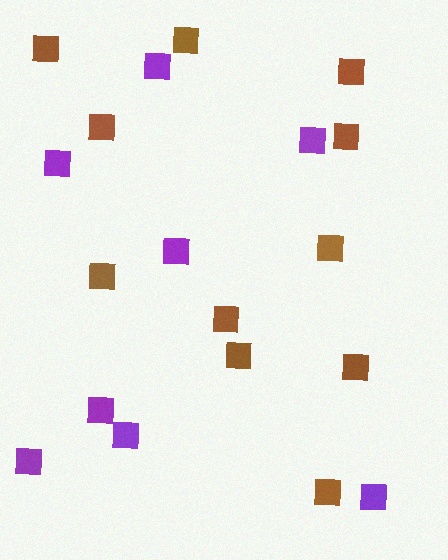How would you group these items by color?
There are 2 groups: one group of brown squares (11) and one group of purple squares (8).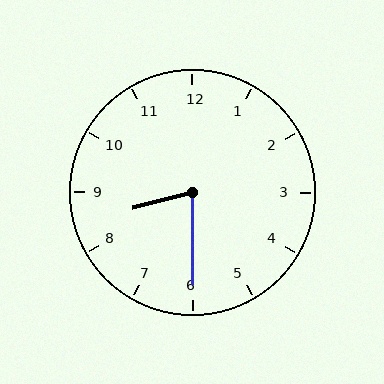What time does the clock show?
8:30.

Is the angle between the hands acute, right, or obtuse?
It is acute.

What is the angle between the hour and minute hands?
Approximately 75 degrees.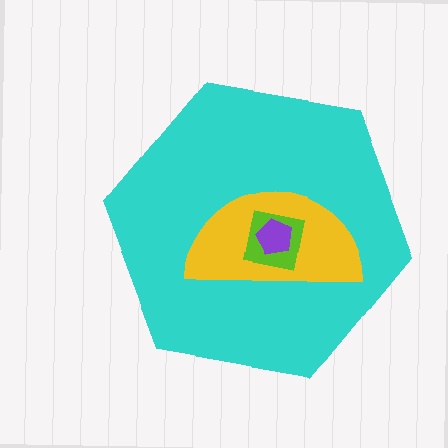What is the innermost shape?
The purple pentagon.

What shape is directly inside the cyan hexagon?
The yellow semicircle.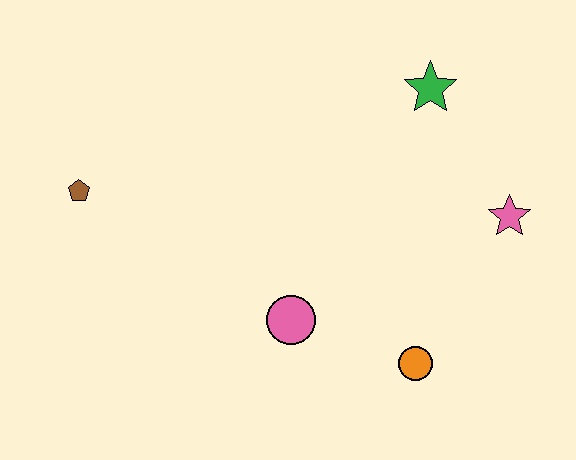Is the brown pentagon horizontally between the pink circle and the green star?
No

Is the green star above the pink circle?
Yes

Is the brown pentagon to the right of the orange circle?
No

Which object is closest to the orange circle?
The pink circle is closest to the orange circle.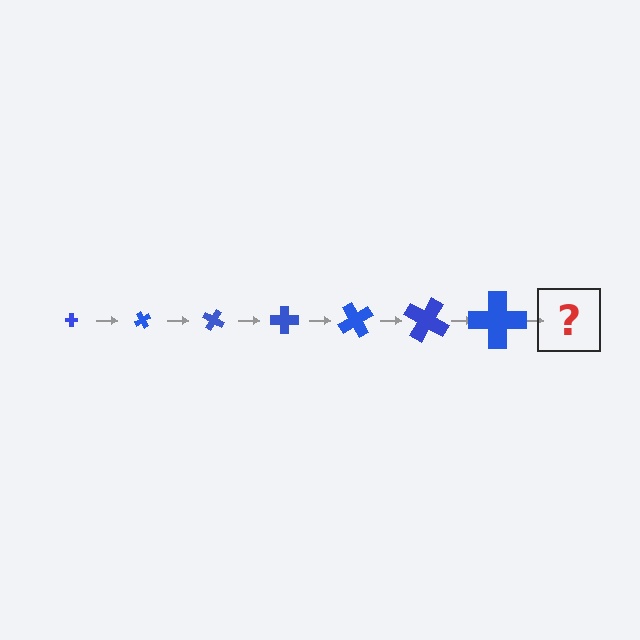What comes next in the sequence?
The next element should be a cross, larger than the previous one and rotated 420 degrees from the start.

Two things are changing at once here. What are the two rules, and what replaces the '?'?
The two rules are that the cross grows larger each step and it rotates 60 degrees each step. The '?' should be a cross, larger than the previous one and rotated 420 degrees from the start.